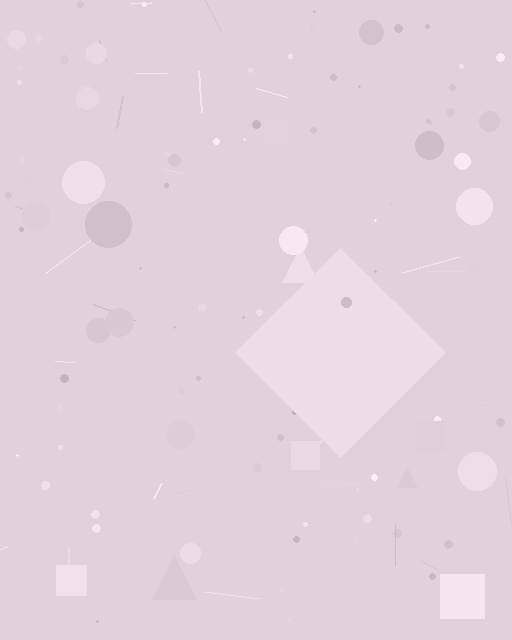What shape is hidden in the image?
A diamond is hidden in the image.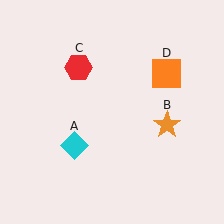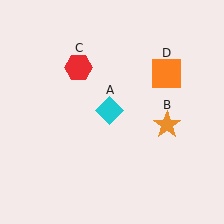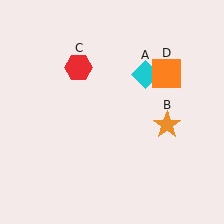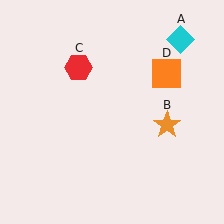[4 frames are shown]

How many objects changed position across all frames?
1 object changed position: cyan diamond (object A).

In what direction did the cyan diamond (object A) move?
The cyan diamond (object A) moved up and to the right.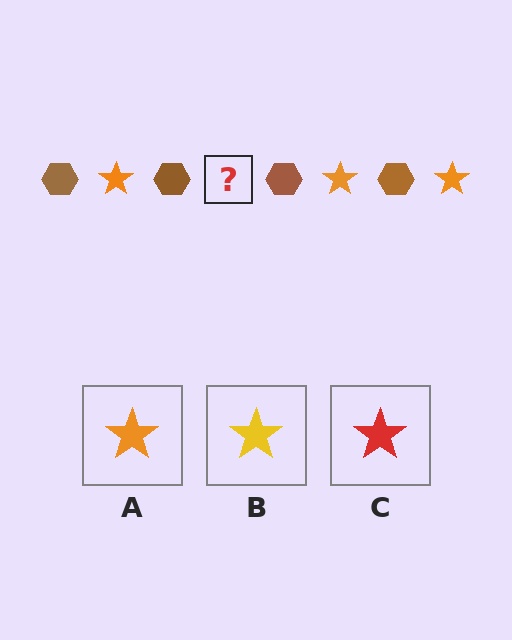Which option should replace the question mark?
Option A.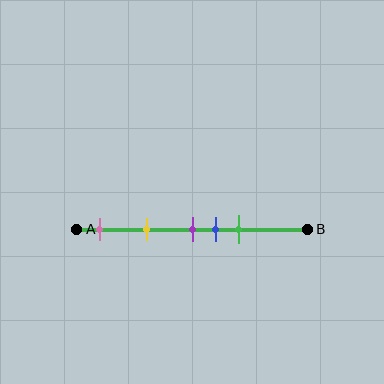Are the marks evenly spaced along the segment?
No, the marks are not evenly spaced.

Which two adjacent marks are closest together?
The purple and blue marks are the closest adjacent pair.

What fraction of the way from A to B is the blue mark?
The blue mark is approximately 60% (0.6) of the way from A to B.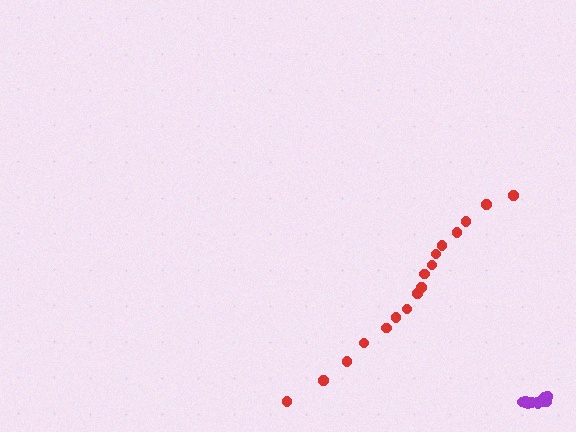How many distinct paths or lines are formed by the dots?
There are 2 distinct paths.